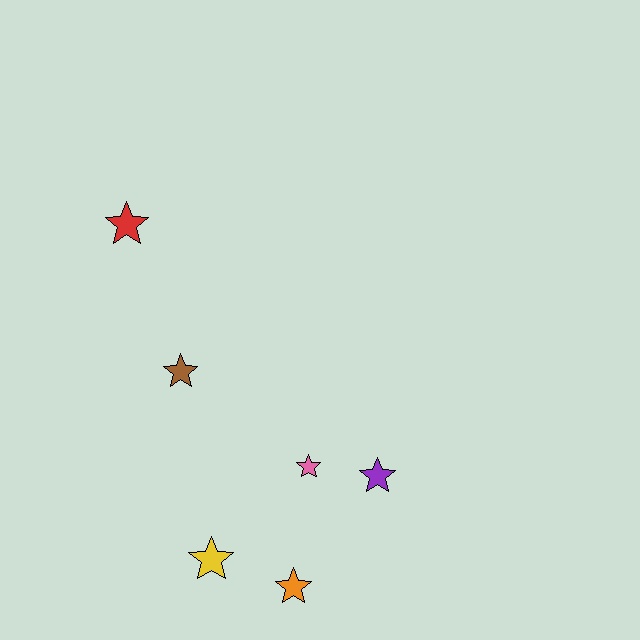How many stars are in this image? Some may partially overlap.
There are 6 stars.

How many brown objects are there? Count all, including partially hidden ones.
There is 1 brown object.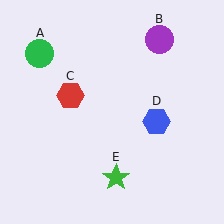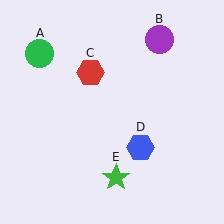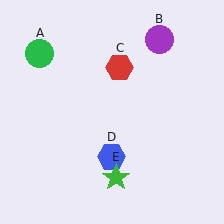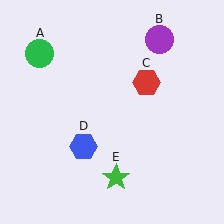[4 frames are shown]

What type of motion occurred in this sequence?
The red hexagon (object C), blue hexagon (object D) rotated clockwise around the center of the scene.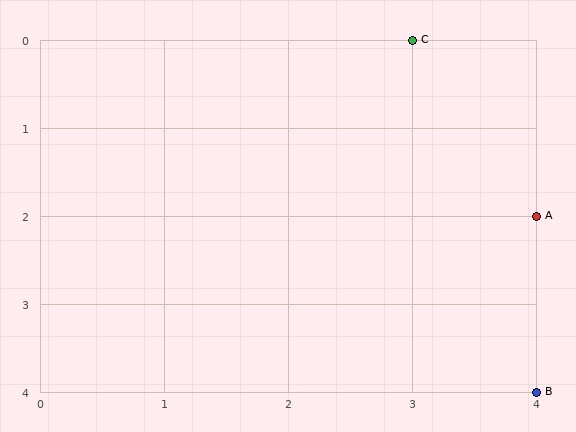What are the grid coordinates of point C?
Point C is at grid coordinates (3, 0).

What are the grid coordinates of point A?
Point A is at grid coordinates (4, 2).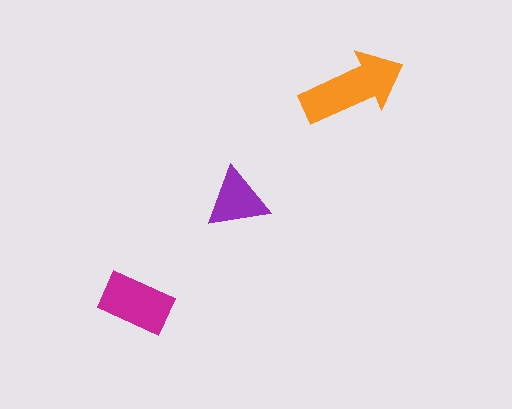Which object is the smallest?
The purple triangle.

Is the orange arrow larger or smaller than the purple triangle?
Larger.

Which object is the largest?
The orange arrow.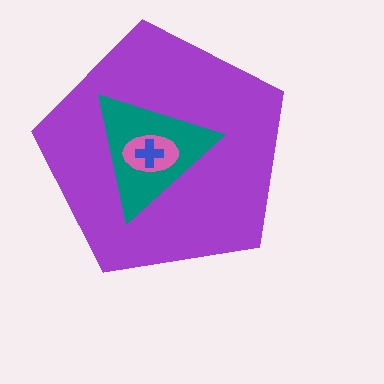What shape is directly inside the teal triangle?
The pink ellipse.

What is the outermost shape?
The purple pentagon.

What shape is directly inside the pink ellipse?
The blue cross.